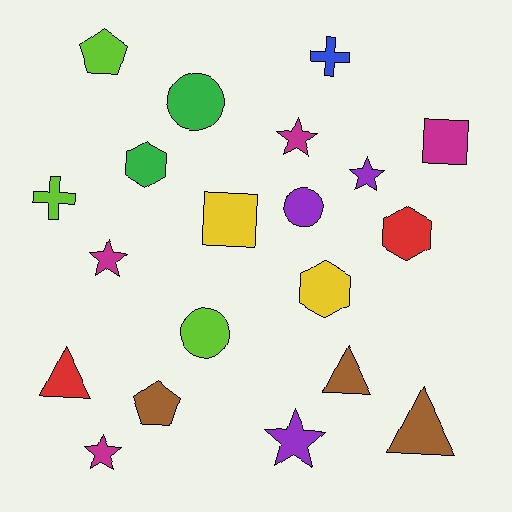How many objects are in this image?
There are 20 objects.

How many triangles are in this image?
There are 3 triangles.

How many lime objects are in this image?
There are 3 lime objects.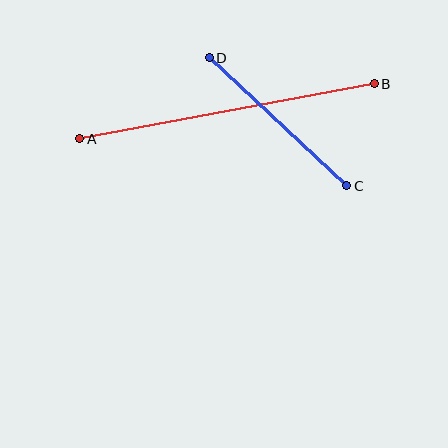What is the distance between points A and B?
The distance is approximately 300 pixels.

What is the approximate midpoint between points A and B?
The midpoint is at approximately (227, 111) pixels.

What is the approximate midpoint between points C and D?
The midpoint is at approximately (278, 122) pixels.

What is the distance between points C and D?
The distance is approximately 188 pixels.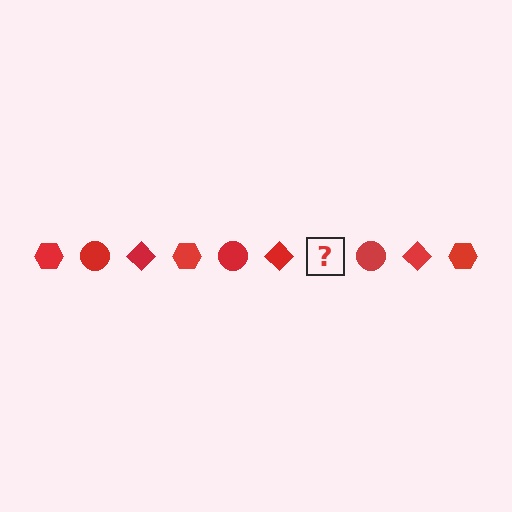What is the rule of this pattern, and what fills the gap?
The rule is that the pattern cycles through hexagon, circle, diamond shapes in red. The gap should be filled with a red hexagon.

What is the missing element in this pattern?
The missing element is a red hexagon.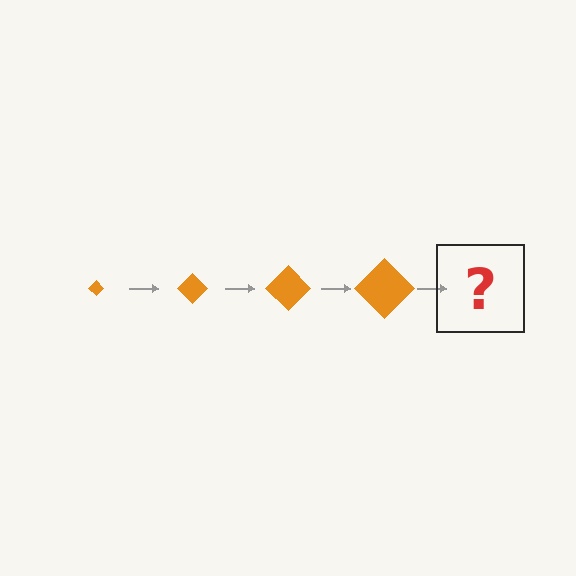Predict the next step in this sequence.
The next step is an orange diamond, larger than the previous one.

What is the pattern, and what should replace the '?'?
The pattern is that the diamond gets progressively larger each step. The '?' should be an orange diamond, larger than the previous one.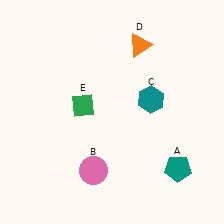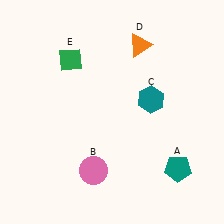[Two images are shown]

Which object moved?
The green diamond (E) moved up.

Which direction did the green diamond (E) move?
The green diamond (E) moved up.